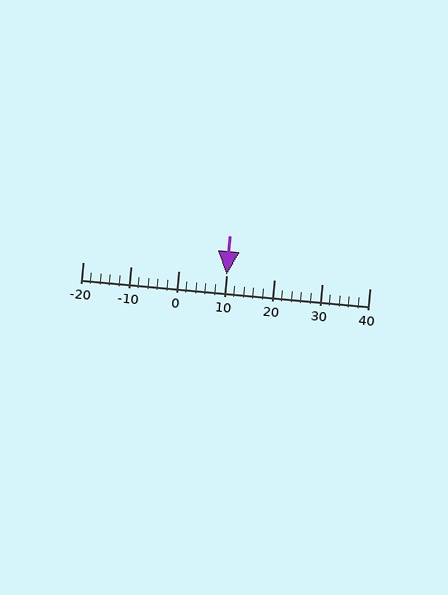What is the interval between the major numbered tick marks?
The major tick marks are spaced 10 units apart.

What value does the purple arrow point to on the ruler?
The purple arrow points to approximately 10.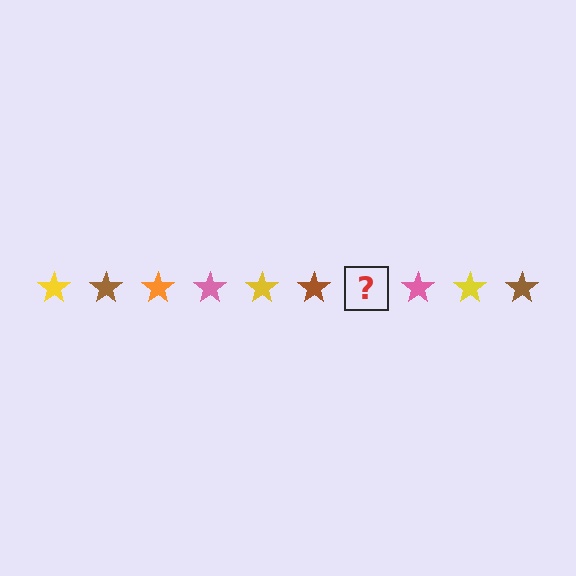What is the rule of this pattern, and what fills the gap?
The rule is that the pattern cycles through yellow, brown, orange, pink stars. The gap should be filled with an orange star.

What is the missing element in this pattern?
The missing element is an orange star.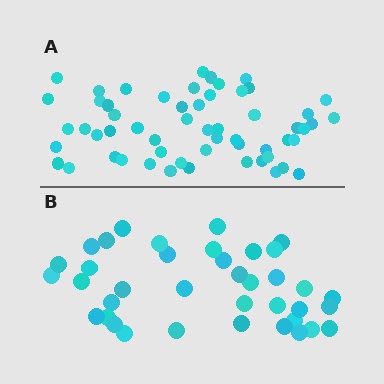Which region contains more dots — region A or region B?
Region A (the top region) has more dots.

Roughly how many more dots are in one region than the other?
Region A has approximately 20 more dots than region B.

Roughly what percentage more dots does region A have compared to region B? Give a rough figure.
About 50% more.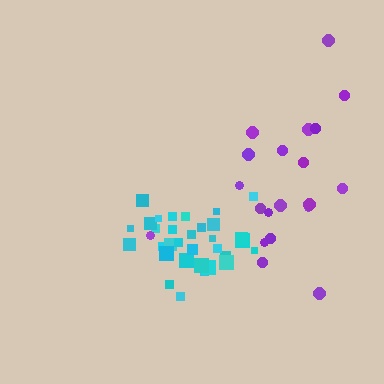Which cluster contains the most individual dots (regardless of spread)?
Cyan (33).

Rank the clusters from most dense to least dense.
cyan, purple.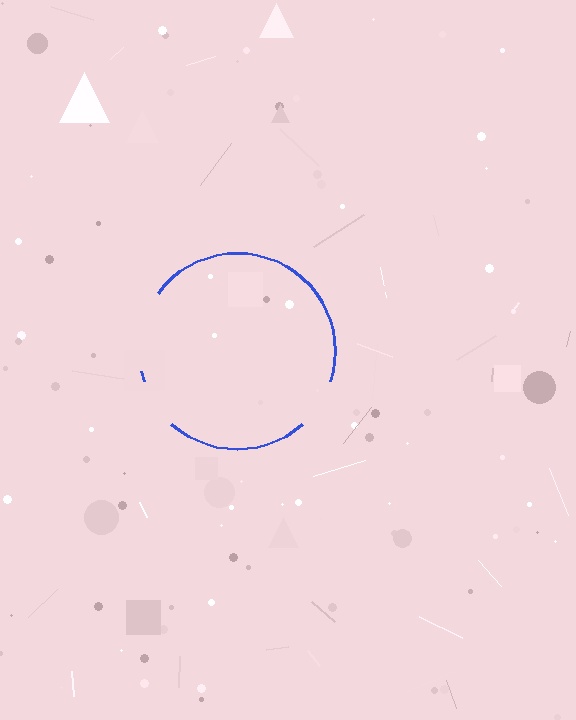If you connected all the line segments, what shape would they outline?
They would outline a circle.